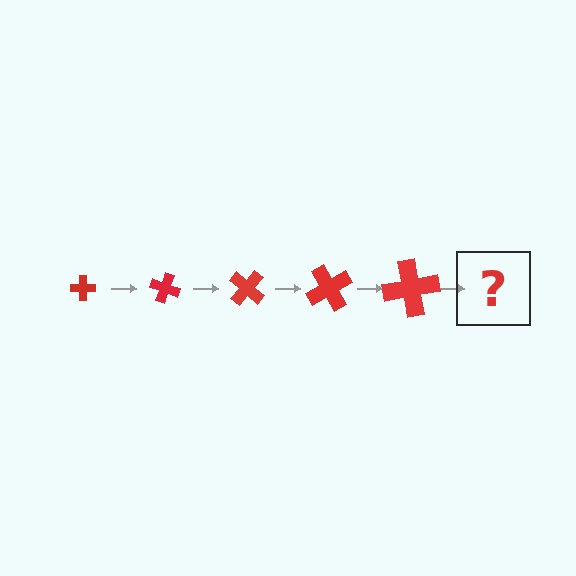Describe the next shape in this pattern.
It should be a cross, larger than the previous one and rotated 100 degrees from the start.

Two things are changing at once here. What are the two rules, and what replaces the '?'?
The two rules are that the cross grows larger each step and it rotates 20 degrees each step. The '?' should be a cross, larger than the previous one and rotated 100 degrees from the start.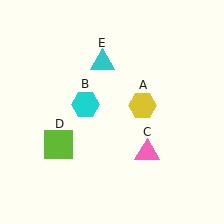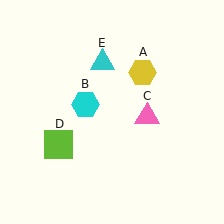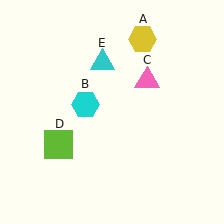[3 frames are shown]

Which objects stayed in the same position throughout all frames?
Cyan hexagon (object B) and lime square (object D) and cyan triangle (object E) remained stationary.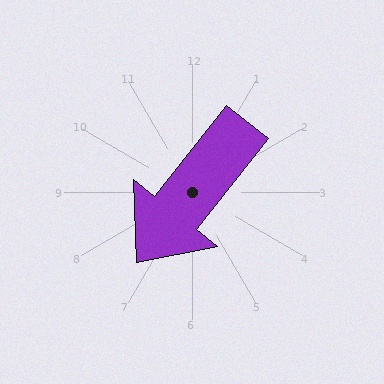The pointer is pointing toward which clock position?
Roughly 7 o'clock.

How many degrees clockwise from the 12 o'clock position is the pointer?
Approximately 219 degrees.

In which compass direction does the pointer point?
Southwest.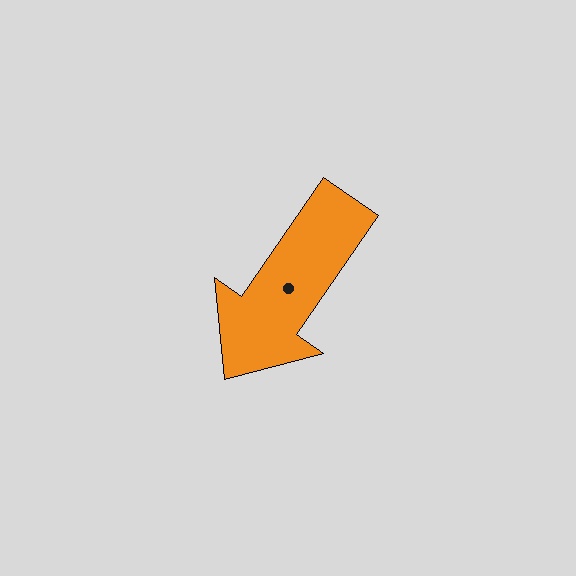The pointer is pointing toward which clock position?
Roughly 7 o'clock.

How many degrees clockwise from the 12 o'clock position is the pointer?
Approximately 215 degrees.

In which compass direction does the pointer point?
Southwest.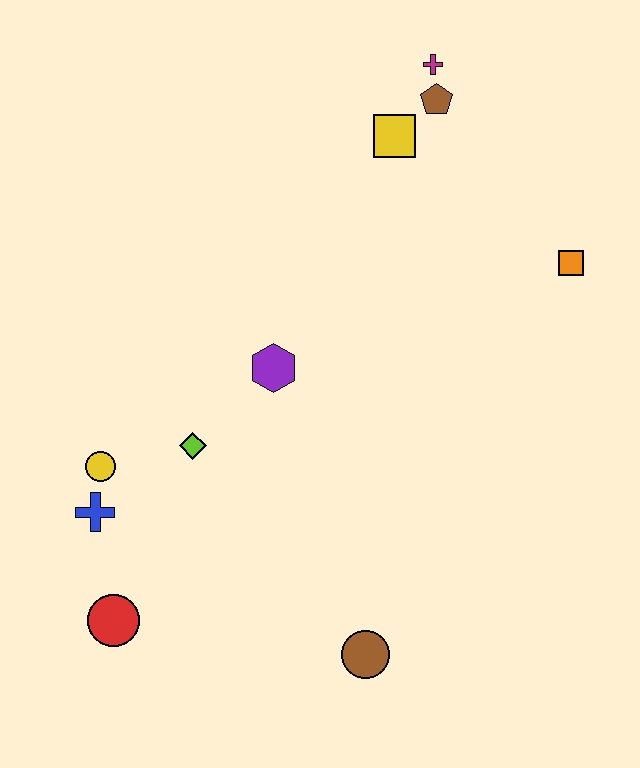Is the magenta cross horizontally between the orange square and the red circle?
Yes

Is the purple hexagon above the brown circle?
Yes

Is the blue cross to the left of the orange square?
Yes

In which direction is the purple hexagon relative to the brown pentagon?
The purple hexagon is below the brown pentagon.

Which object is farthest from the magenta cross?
The red circle is farthest from the magenta cross.